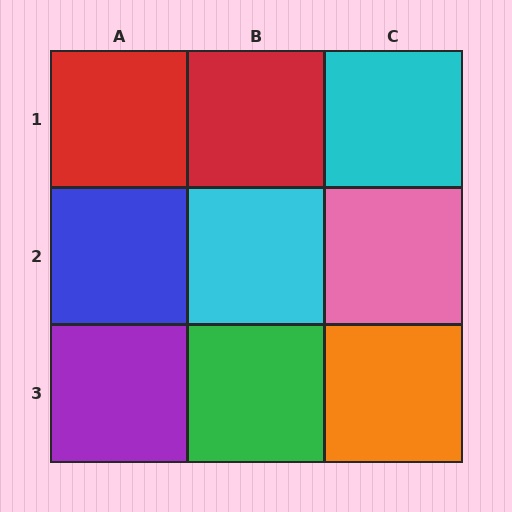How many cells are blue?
1 cell is blue.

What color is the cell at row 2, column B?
Cyan.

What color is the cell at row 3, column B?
Green.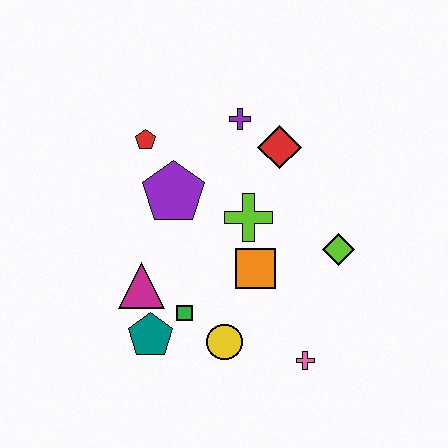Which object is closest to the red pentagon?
The purple pentagon is closest to the red pentagon.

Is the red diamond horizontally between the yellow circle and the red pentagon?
No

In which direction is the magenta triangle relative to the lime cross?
The magenta triangle is to the left of the lime cross.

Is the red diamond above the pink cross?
Yes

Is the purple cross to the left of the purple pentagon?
No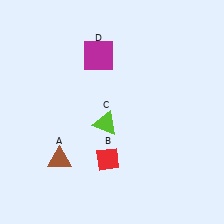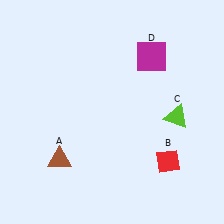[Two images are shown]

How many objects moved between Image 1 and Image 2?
3 objects moved between the two images.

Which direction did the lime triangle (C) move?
The lime triangle (C) moved right.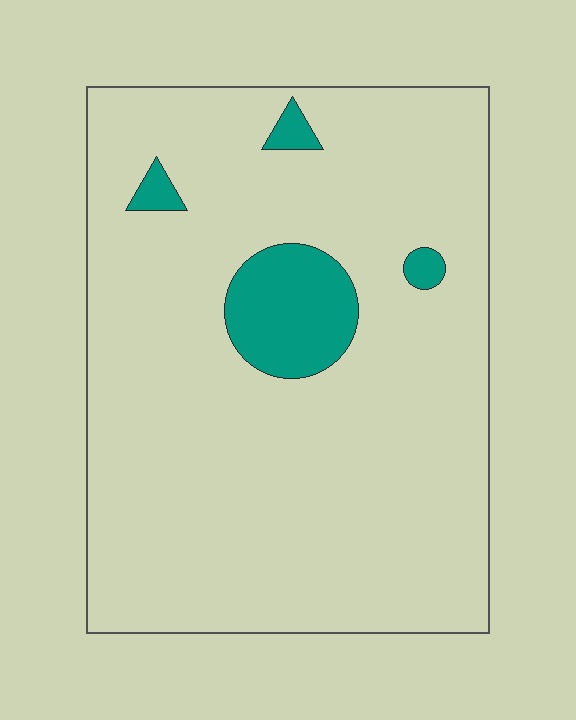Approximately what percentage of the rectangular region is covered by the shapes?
Approximately 10%.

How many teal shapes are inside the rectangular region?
4.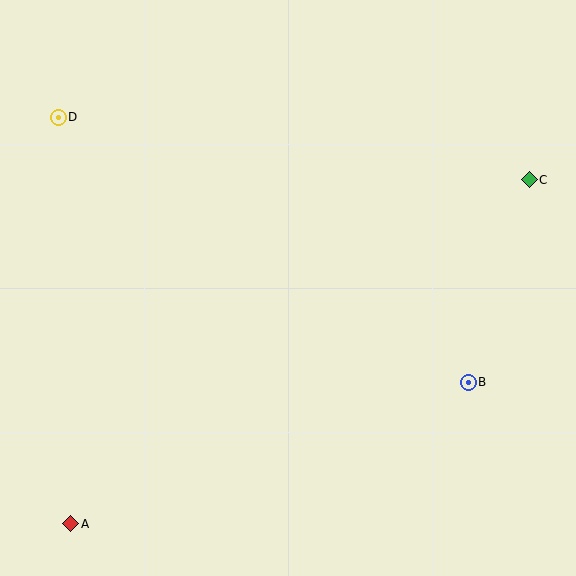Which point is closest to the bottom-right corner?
Point B is closest to the bottom-right corner.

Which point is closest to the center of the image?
Point B at (468, 382) is closest to the center.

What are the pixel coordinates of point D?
Point D is at (58, 117).